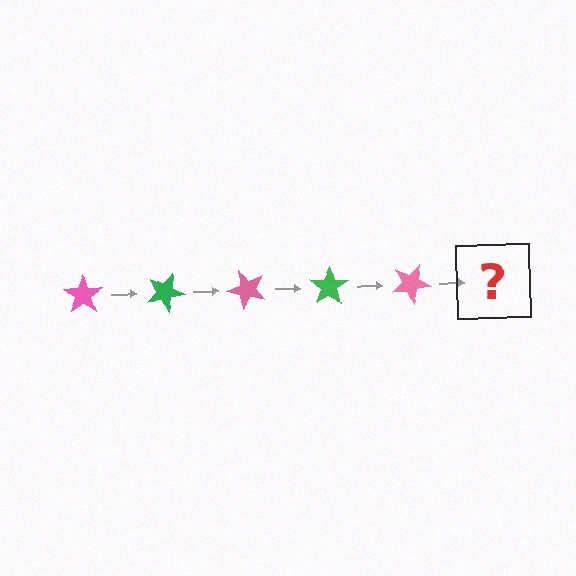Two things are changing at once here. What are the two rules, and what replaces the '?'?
The two rules are that it rotates 25 degrees each step and the color cycles through pink and green. The '?' should be a green star, rotated 125 degrees from the start.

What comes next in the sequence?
The next element should be a green star, rotated 125 degrees from the start.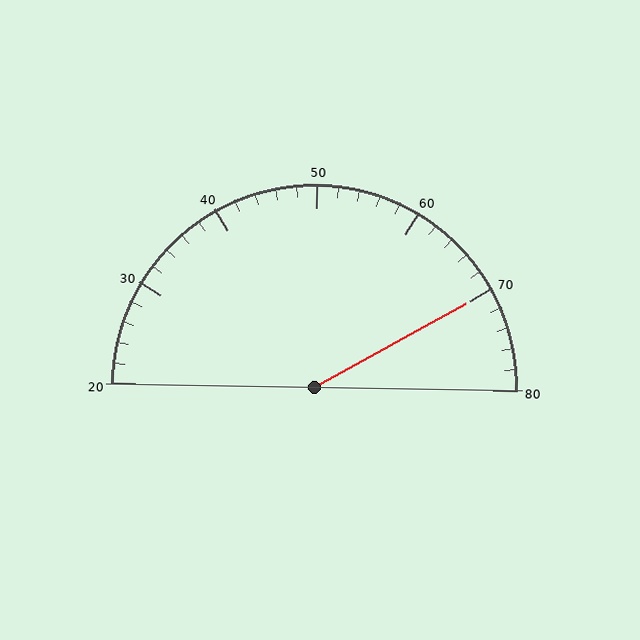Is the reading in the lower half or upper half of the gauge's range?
The reading is in the upper half of the range (20 to 80).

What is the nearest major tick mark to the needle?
The nearest major tick mark is 70.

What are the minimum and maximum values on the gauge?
The gauge ranges from 20 to 80.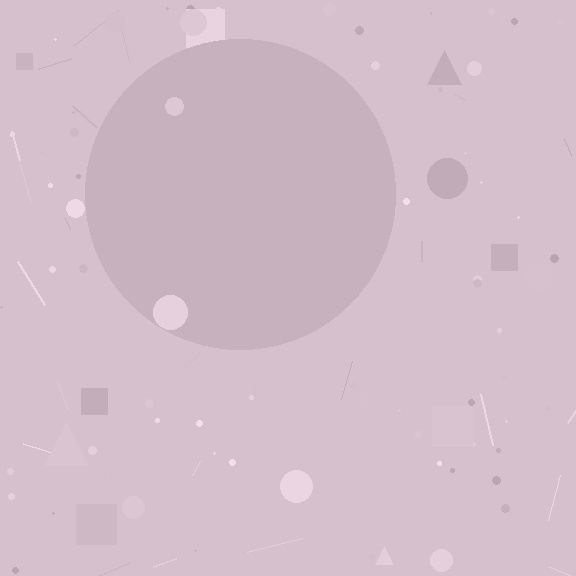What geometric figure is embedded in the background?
A circle is embedded in the background.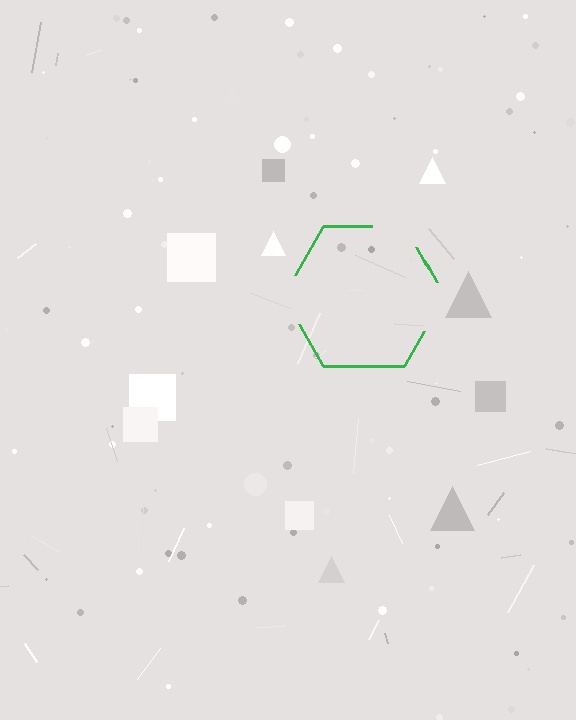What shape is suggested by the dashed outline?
The dashed outline suggests a hexagon.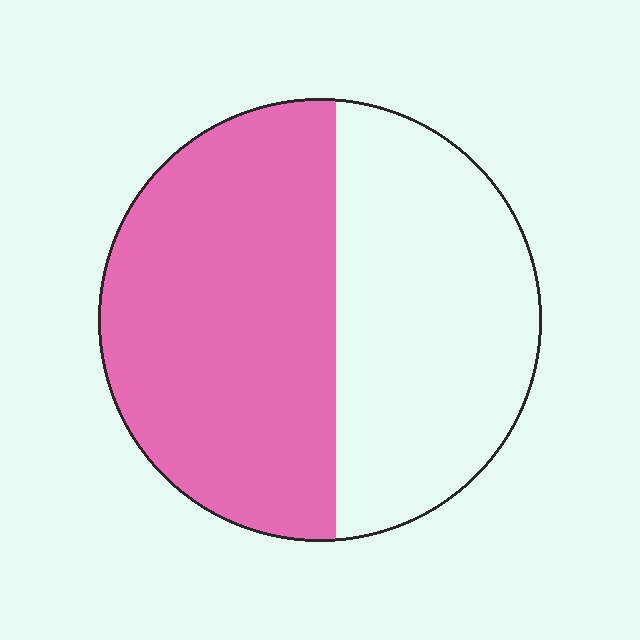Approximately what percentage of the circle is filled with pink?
Approximately 55%.